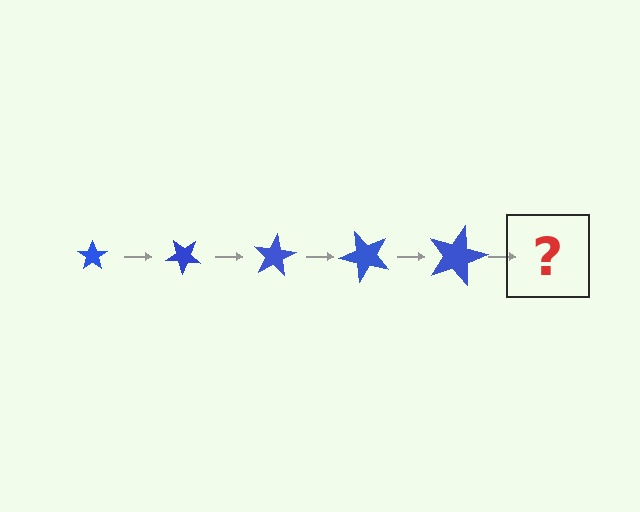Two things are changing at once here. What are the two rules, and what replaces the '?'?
The two rules are that the star grows larger each step and it rotates 40 degrees each step. The '?' should be a star, larger than the previous one and rotated 200 degrees from the start.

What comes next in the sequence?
The next element should be a star, larger than the previous one and rotated 200 degrees from the start.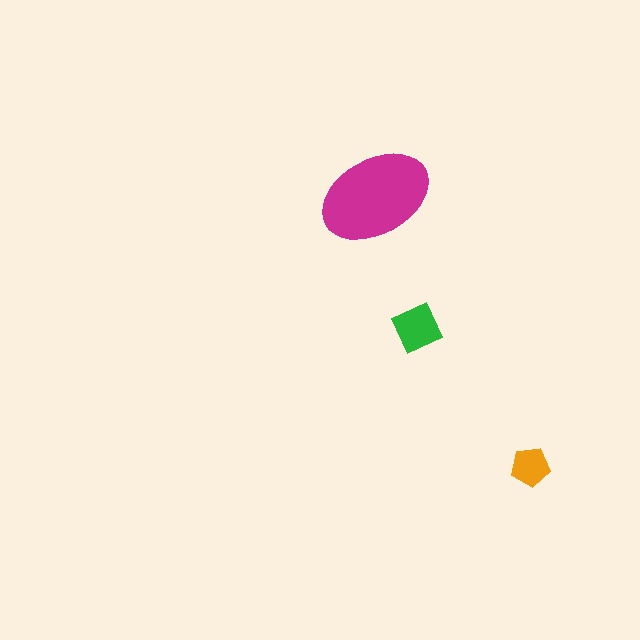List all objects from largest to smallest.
The magenta ellipse, the green diamond, the orange pentagon.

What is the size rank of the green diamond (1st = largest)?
2nd.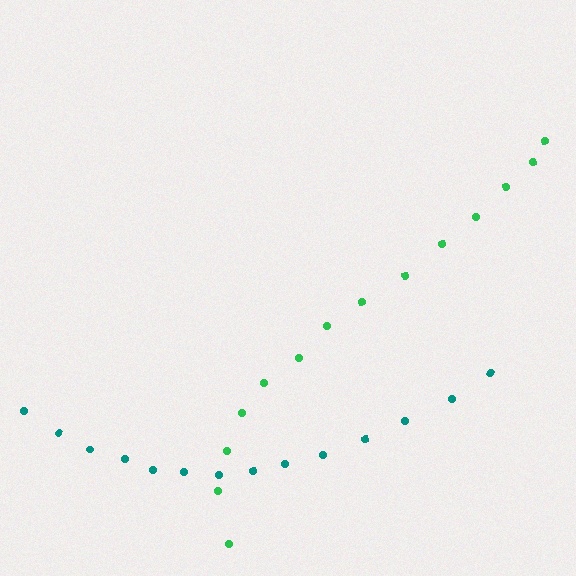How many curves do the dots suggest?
There are 2 distinct paths.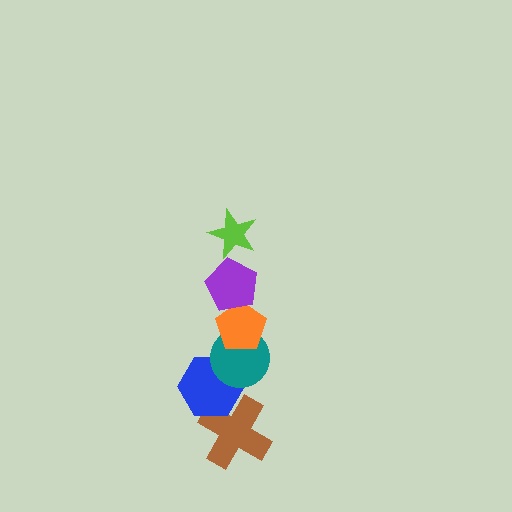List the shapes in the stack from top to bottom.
From top to bottom: the lime star, the purple pentagon, the orange pentagon, the teal circle, the blue hexagon, the brown cross.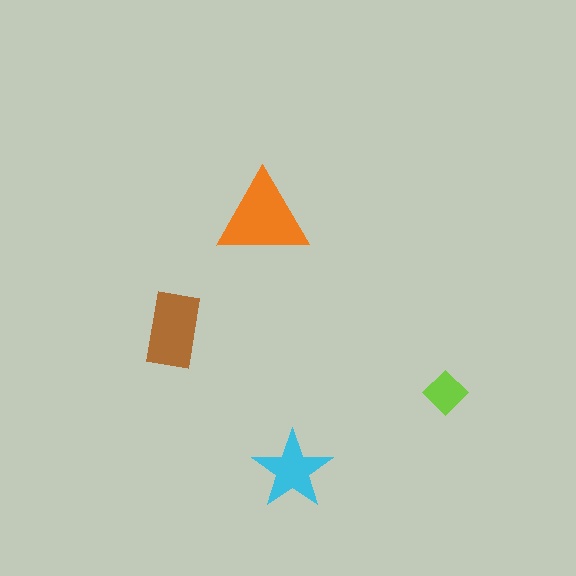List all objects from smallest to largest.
The lime diamond, the cyan star, the brown rectangle, the orange triangle.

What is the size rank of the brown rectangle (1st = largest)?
2nd.